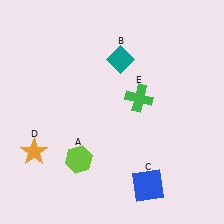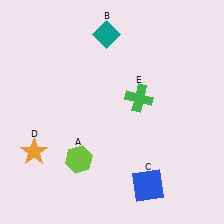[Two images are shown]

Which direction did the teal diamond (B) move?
The teal diamond (B) moved up.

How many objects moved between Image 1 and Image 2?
1 object moved between the two images.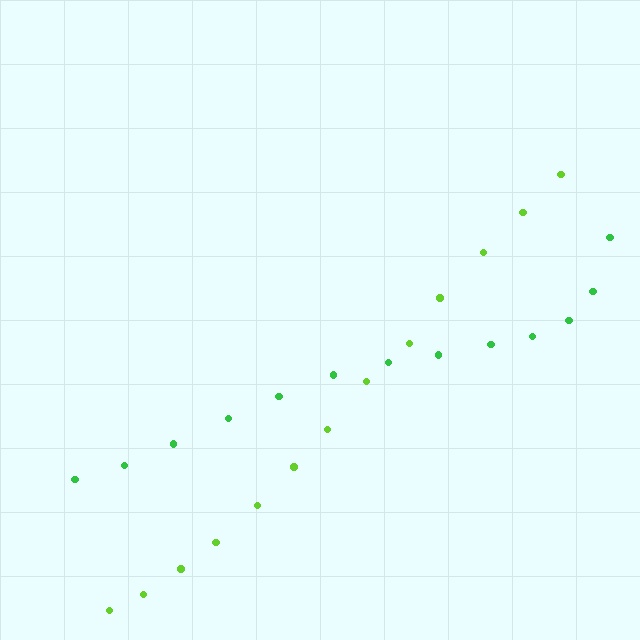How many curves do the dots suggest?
There are 2 distinct paths.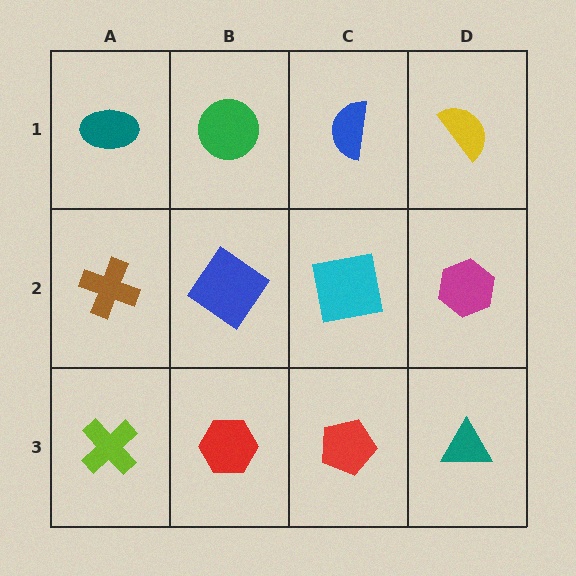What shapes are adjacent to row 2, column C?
A blue semicircle (row 1, column C), a red pentagon (row 3, column C), a blue diamond (row 2, column B), a magenta hexagon (row 2, column D).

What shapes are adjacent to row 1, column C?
A cyan square (row 2, column C), a green circle (row 1, column B), a yellow semicircle (row 1, column D).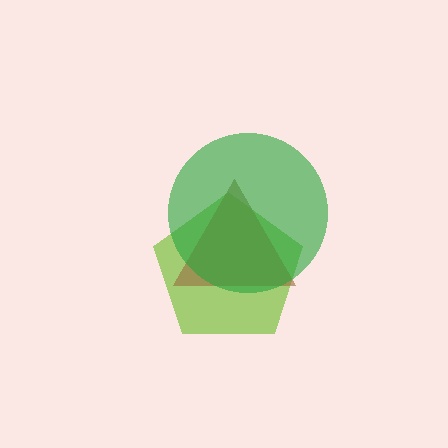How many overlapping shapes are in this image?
There are 3 overlapping shapes in the image.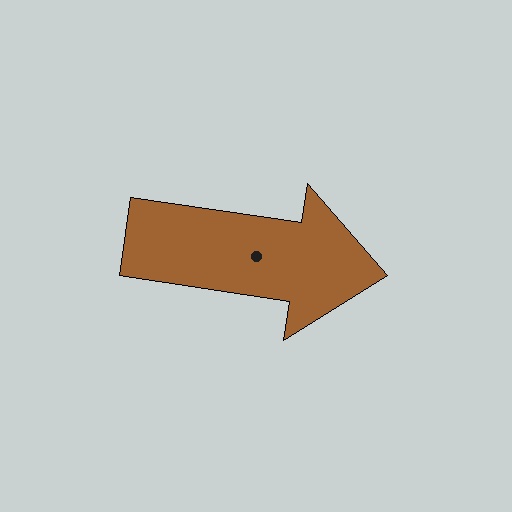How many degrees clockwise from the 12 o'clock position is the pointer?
Approximately 99 degrees.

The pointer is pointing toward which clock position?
Roughly 3 o'clock.